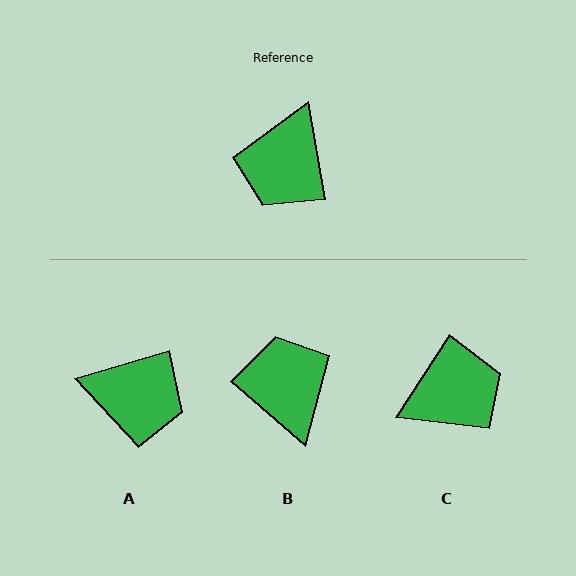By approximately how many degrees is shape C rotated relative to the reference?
Approximately 136 degrees counter-clockwise.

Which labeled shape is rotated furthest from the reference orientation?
B, about 141 degrees away.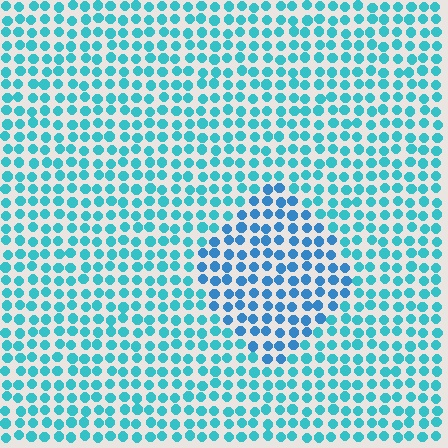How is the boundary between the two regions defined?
The boundary is defined purely by a slight shift in hue (about 25 degrees). Spacing, size, and orientation are identical on both sides.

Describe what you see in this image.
The image is filled with small cyan elements in a uniform arrangement. A diamond-shaped region is visible where the elements are tinted to a slightly different hue, forming a subtle color boundary.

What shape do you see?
I see a diamond.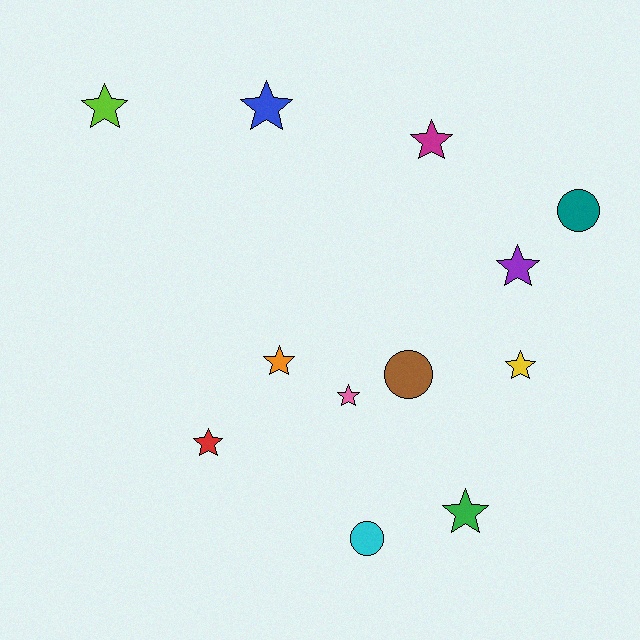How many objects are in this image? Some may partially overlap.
There are 12 objects.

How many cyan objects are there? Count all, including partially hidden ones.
There is 1 cyan object.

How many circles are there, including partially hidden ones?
There are 3 circles.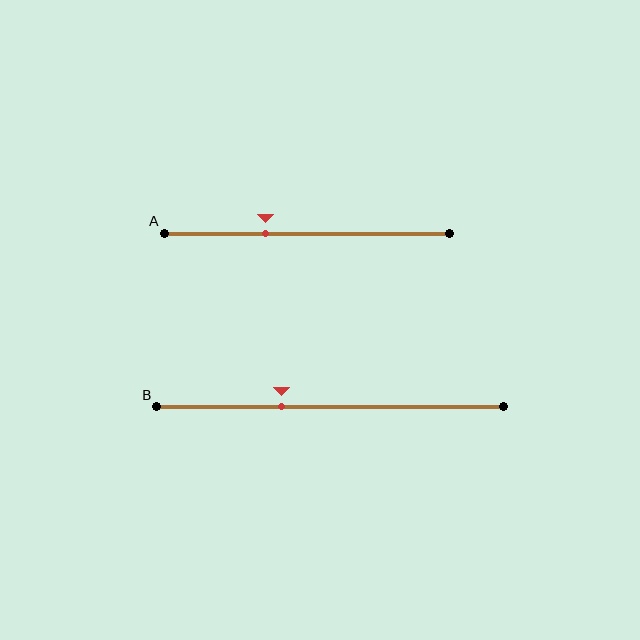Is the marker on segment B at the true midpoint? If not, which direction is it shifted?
No, the marker on segment B is shifted to the left by about 14% of the segment length.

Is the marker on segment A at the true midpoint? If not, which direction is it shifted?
No, the marker on segment A is shifted to the left by about 15% of the segment length.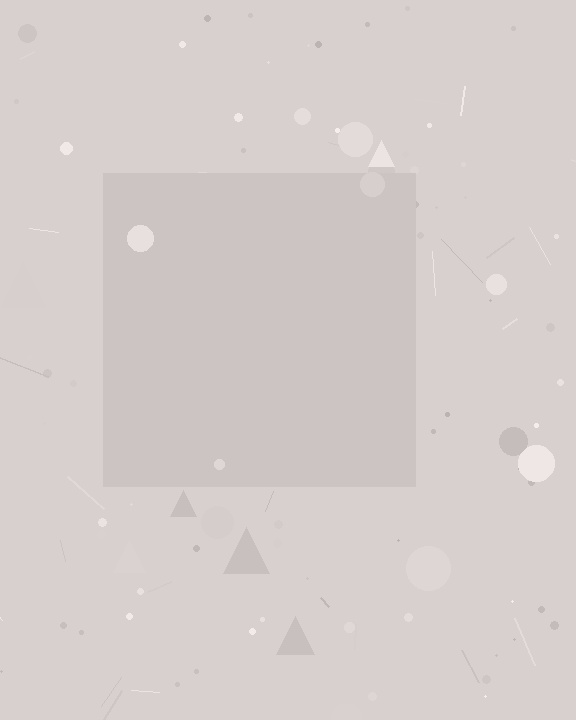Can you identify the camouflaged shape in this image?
The camouflaged shape is a square.